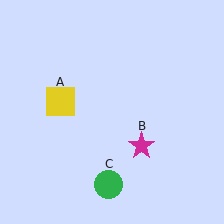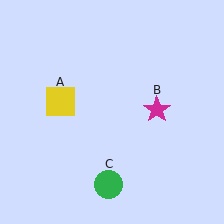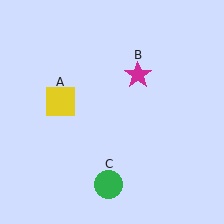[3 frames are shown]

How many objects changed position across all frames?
1 object changed position: magenta star (object B).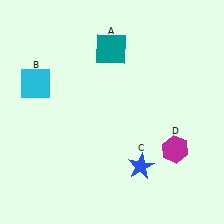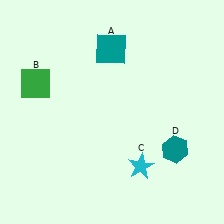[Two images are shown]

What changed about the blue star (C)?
In Image 1, C is blue. In Image 2, it changed to cyan.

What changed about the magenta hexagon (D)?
In Image 1, D is magenta. In Image 2, it changed to teal.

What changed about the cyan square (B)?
In Image 1, B is cyan. In Image 2, it changed to green.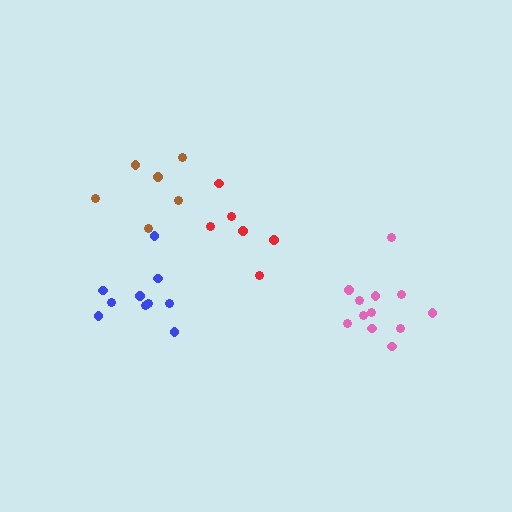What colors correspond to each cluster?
The clusters are colored: blue, red, pink, brown.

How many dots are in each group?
Group 1: 10 dots, Group 2: 6 dots, Group 3: 12 dots, Group 4: 6 dots (34 total).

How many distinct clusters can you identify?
There are 4 distinct clusters.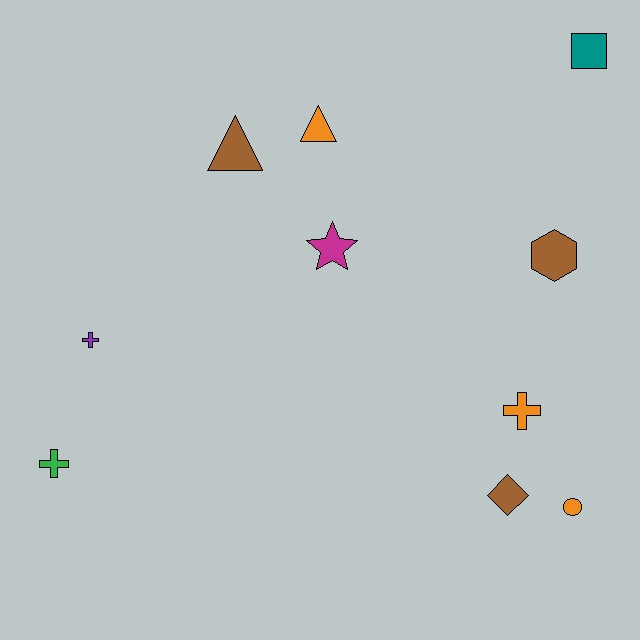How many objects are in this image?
There are 10 objects.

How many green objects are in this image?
There is 1 green object.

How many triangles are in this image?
There are 2 triangles.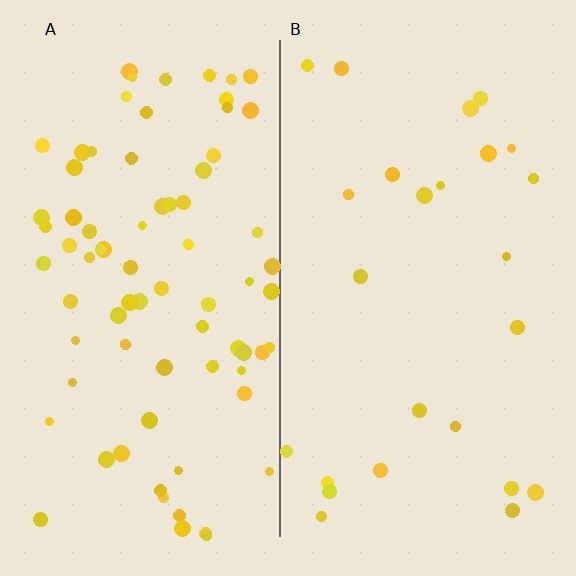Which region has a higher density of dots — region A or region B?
A (the left).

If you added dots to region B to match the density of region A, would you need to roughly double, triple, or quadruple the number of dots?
Approximately triple.